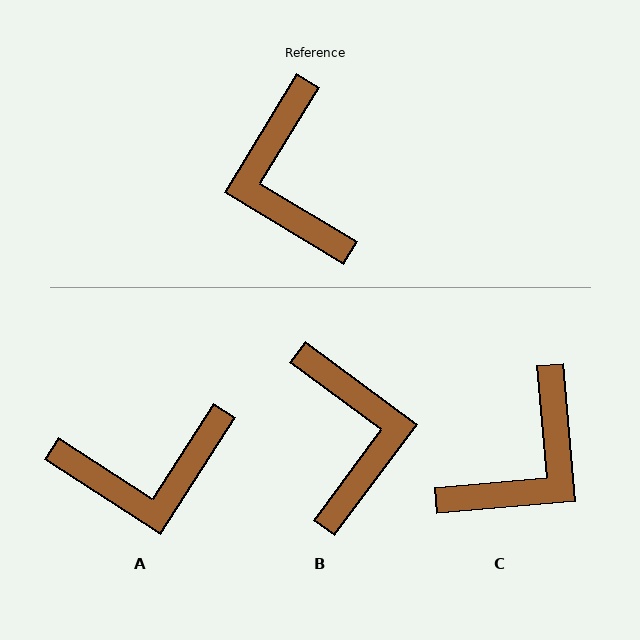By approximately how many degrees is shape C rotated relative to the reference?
Approximately 126 degrees counter-clockwise.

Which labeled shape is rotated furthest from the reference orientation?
B, about 175 degrees away.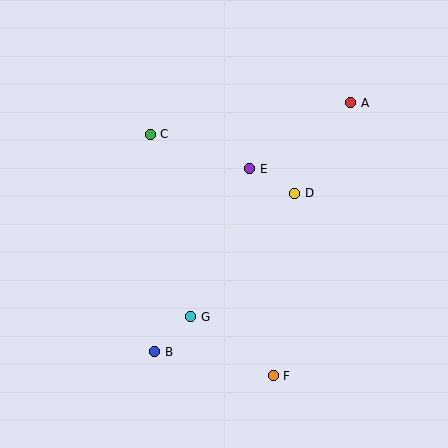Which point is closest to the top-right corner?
Point A is closest to the top-right corner.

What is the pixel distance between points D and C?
The distance between D and C is 156 pixels.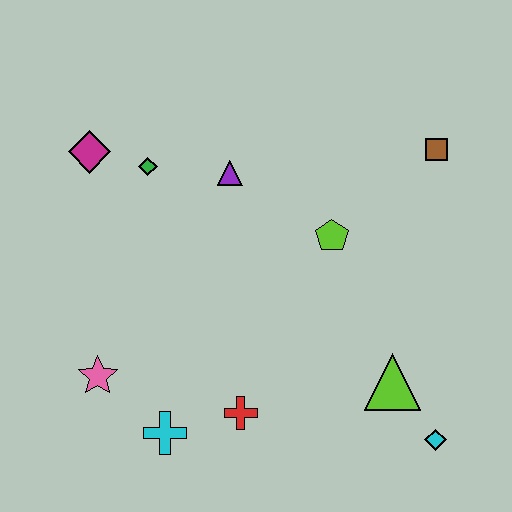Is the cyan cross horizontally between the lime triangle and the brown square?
No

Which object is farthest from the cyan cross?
The brown square is farthest from the cyan cross.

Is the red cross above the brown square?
No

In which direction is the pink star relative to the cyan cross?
The pink star is to the left of the cyan cross.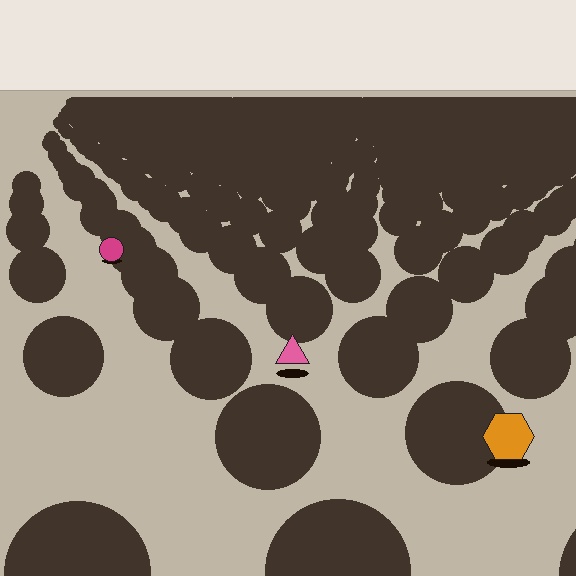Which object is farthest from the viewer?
The magenta circle is farthest from the viewer. It appears smaller and the ground texture around it is denser.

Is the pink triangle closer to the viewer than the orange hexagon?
No. The orange hexagon is closer — you can tell from the texture gradient: the ground texture is coarser near it.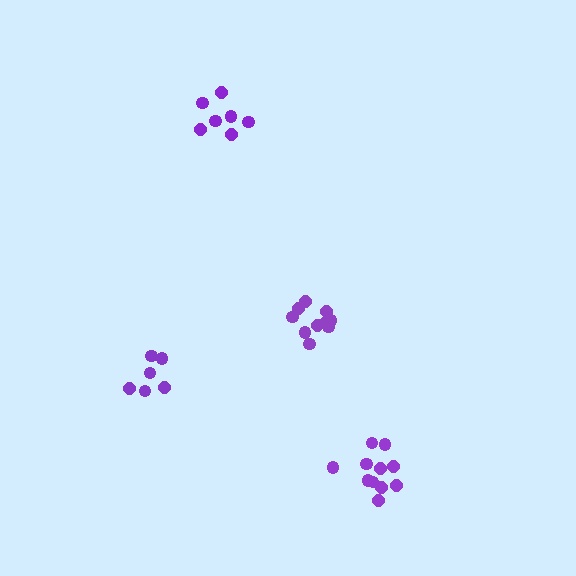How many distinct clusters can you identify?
There are 4 distinct clusters.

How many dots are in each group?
Group 1: 10 dots, Group 2: 11 dots, Group 3: 7 dots, Group 4: 6 dots (34 total).